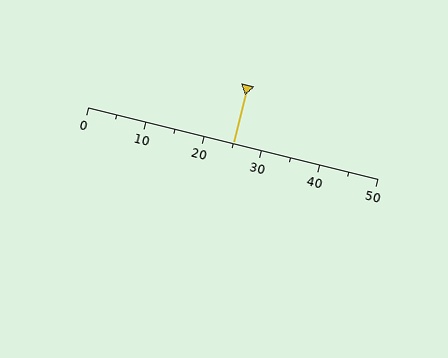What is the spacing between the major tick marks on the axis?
The major ticks are spaced 10 apart.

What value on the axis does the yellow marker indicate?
The marker indicates approximately 25.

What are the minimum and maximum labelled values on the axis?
The axis runs from 0 to 50.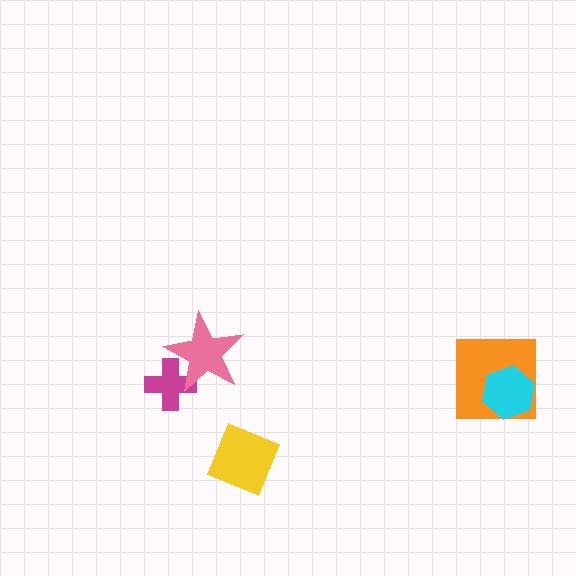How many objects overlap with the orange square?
1 object overlaps with the orange square.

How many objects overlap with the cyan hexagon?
1 object overlaps with the cyan hexagon.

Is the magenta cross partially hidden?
Yes, it is partially covered by another shape.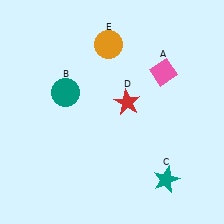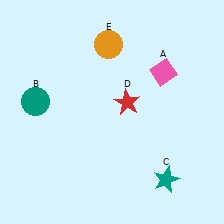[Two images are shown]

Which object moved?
The teal circle (B) moved left.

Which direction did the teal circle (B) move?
The teal circle (B) moved left.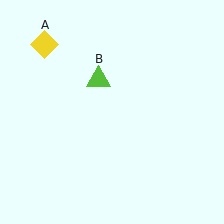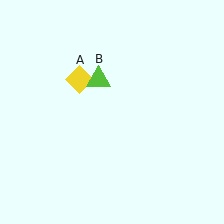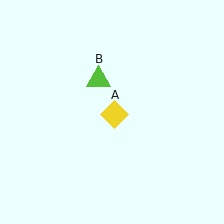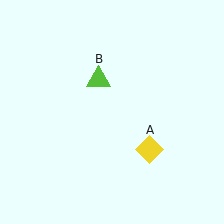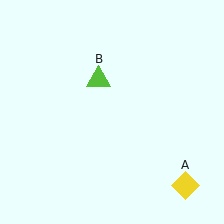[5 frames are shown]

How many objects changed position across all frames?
1 object changed position: yellow diamond (object A).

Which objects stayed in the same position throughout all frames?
Lime triangle (object B) remained stationary.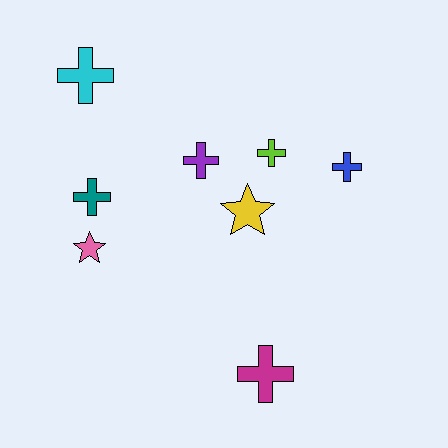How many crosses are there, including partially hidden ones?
There are 6 crosses.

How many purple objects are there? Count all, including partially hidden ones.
There is 1 purple object.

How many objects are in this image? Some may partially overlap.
There are 8 objects.